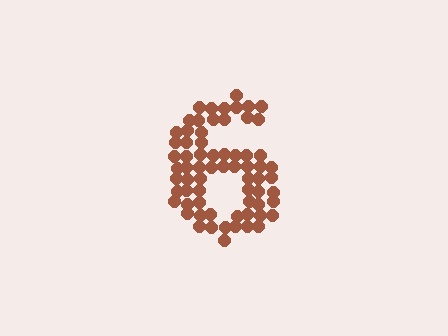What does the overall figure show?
The overall figure shows the digit 6.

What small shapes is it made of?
It is made of small circles.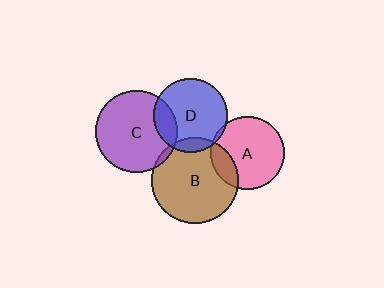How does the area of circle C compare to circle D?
Approximately 1.2 times.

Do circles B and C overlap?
Yes.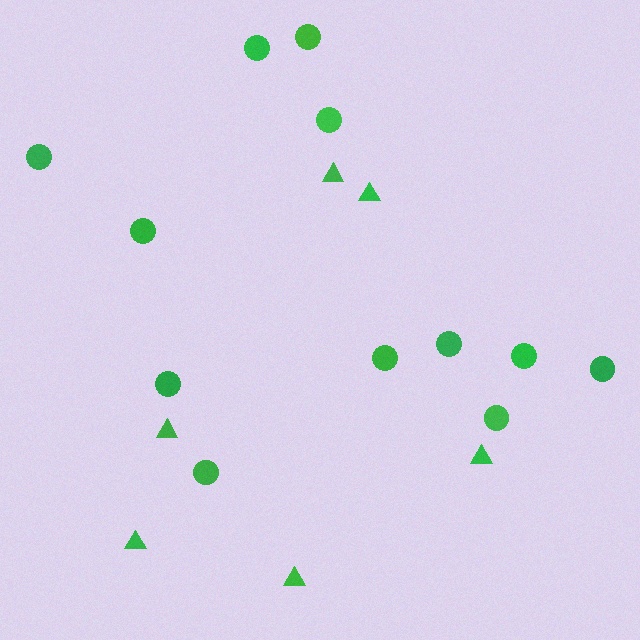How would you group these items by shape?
There are 2 groups: one group of circles (12) and one group of triangles (6).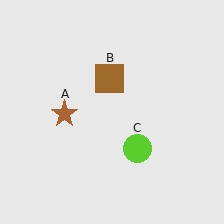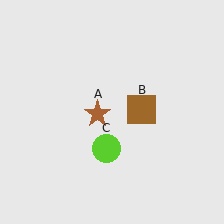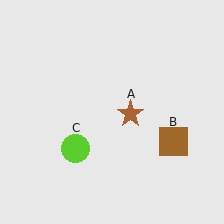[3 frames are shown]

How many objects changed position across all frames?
3 objects changed position: brown star (object A), brown square (object B), lime circle (object C).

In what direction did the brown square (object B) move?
The brown square (object B) moved down and to the right.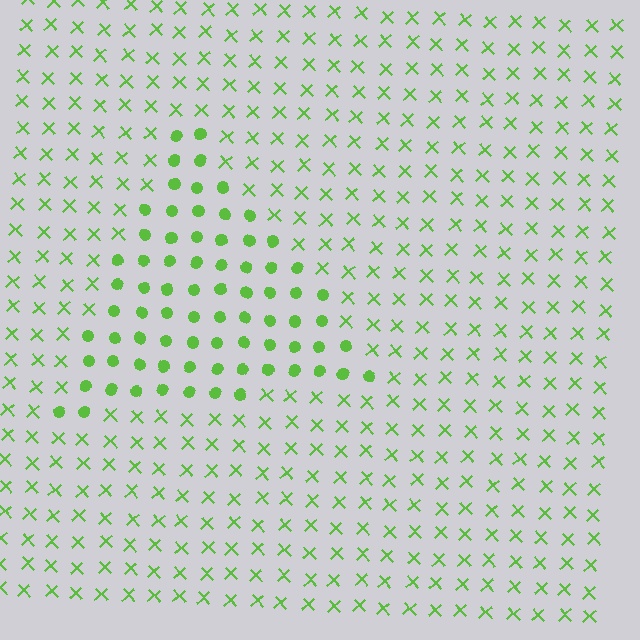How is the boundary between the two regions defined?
The boundary is defined by a change in element shape: circles inside vs. X marks outside. All elements share the same color and spacing.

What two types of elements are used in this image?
The image uses circles inside the triangle region and X marks outside it.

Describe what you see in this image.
The image is filled with small lime elements arranged in a uniform grid. A triangle-shaped region contains circles, while the surrounding area contains X marks. The boundary is defined purely by the change in element shape.